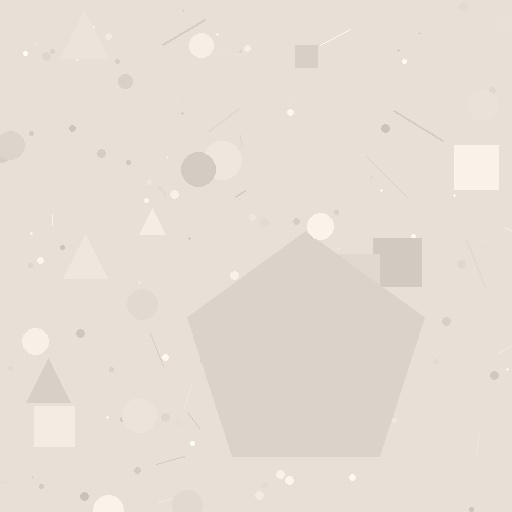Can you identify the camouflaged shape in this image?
The camouflaged shape is a pentagon.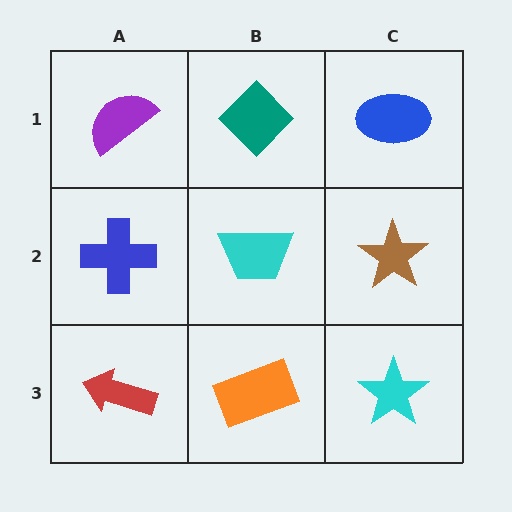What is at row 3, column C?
A cyan star.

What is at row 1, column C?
A blue ellipse.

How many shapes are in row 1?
3 shapes.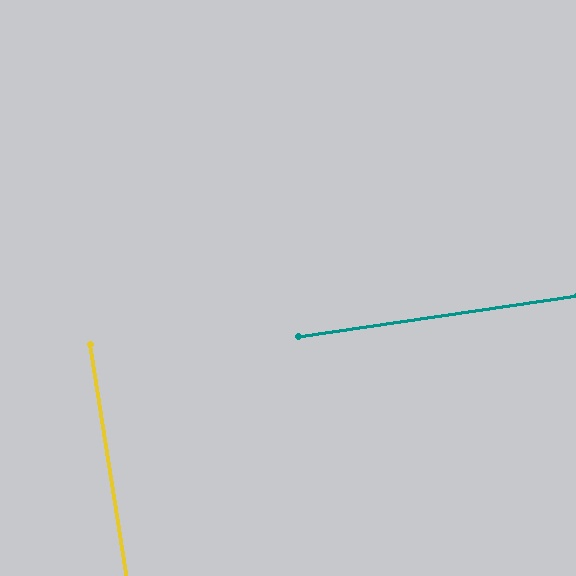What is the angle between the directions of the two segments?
Approximately 89 degrees.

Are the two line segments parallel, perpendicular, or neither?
Perpendicular — they meet at approximately 89°.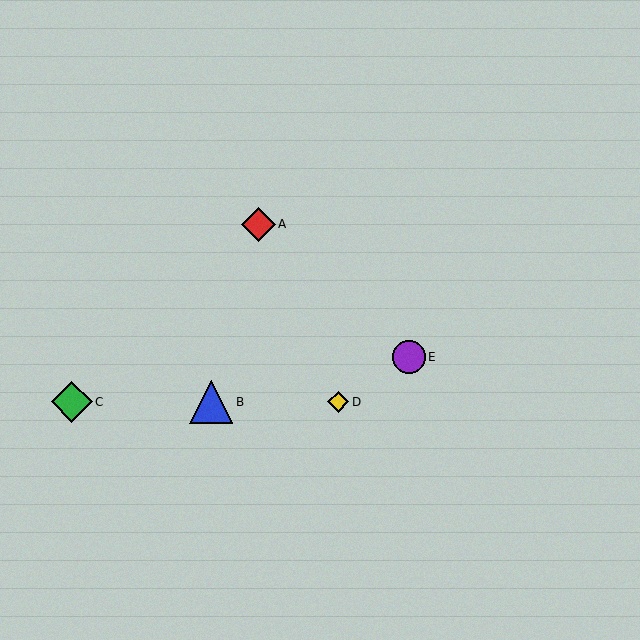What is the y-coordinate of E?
Object E is at y≈357.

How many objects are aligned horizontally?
3 objects (B, C, D) are aligned horizontally.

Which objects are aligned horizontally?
Objects B, C, D are aligned horizontally.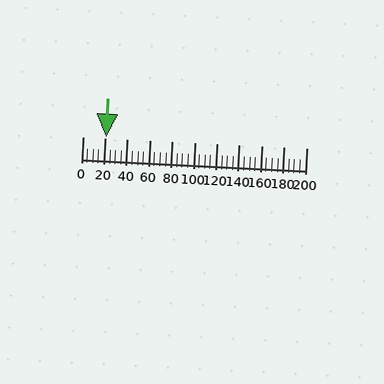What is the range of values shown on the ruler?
The ruler shows values from 0 to 200.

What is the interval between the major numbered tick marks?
The major tick marks are spaced 20 units apart.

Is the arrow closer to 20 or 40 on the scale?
The arrow is closer to 20.